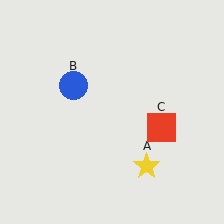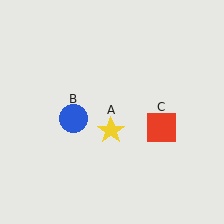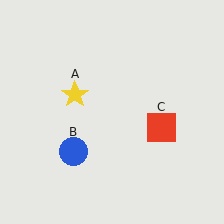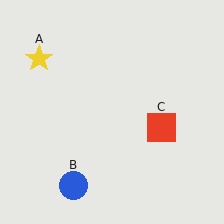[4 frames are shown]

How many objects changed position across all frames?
2 objects changed position: yellow star (object A), blue circle (object B).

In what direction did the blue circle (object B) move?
The blue circle (object B) moved down.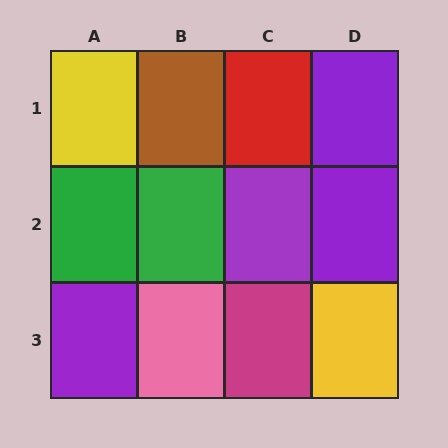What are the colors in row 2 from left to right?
Green, green, purple, purple.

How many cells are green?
2 cells are green.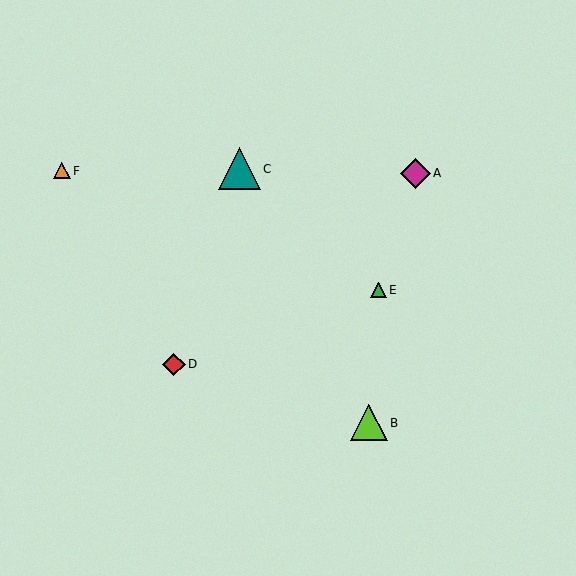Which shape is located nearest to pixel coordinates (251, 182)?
The teal triangle (labeled C) at (239, 169) is nearest to that location.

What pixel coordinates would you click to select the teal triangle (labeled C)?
Click at (239, 169) to select the teal triangle C.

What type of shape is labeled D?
Shape D is a red diamond.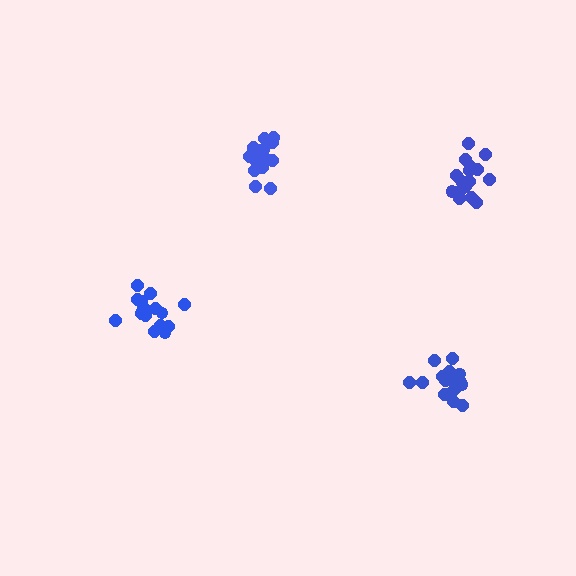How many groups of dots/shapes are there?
There are 4 groups.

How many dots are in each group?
Group 1: 17 dots, Group 2: 17 dots, Group 3: 15 dots, Group 4: 17 dots (66 total).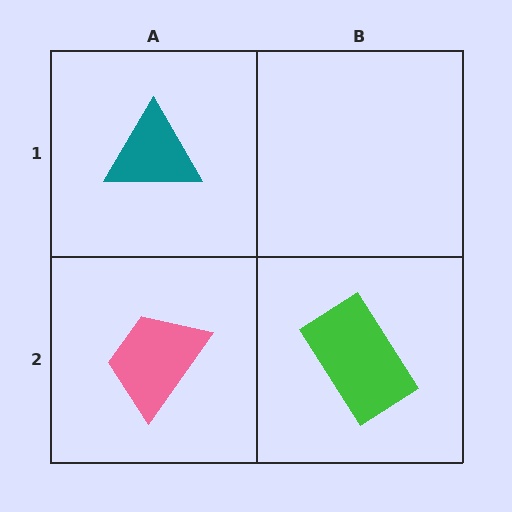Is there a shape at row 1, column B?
No, that cell is empty.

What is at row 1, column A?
A teal triangle.